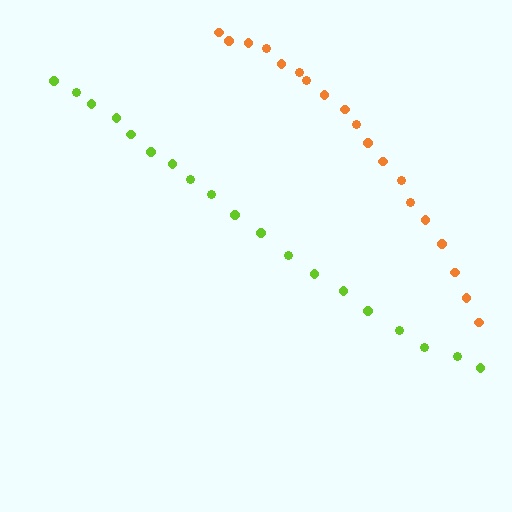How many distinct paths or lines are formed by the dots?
There are 2 distinct paths.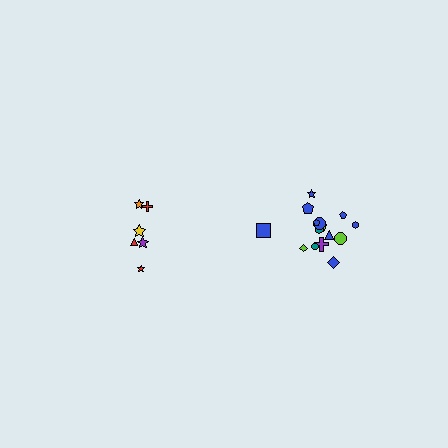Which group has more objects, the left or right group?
The right group.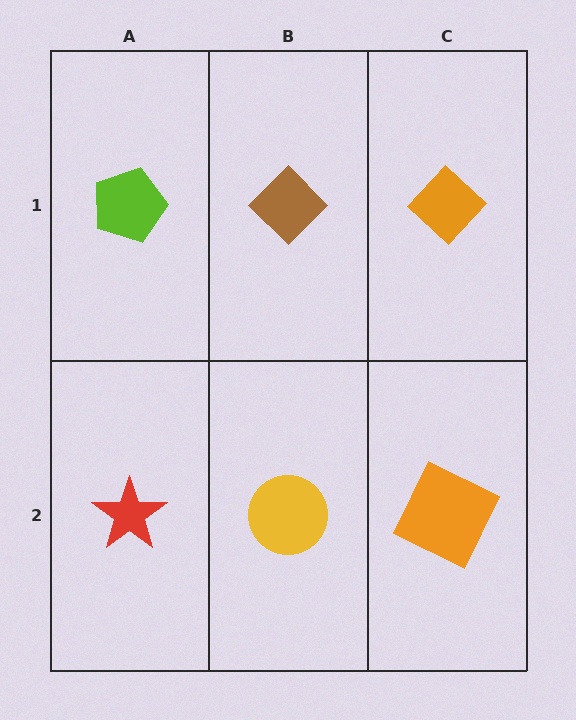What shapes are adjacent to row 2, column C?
An orange diamond (row 1, column C), a yellow circle (row 2, column B).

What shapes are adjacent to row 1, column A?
A red star (row 2, column A), a brown diamond (row 1, column B).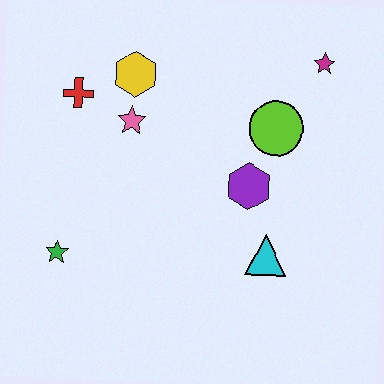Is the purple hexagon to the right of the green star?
Yes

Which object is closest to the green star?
The pink star is closest to the green star.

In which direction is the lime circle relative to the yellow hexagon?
The lime circle is to the right of the yellow hexagon.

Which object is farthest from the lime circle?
The green star is farthest from the lime circle.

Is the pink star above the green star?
Yes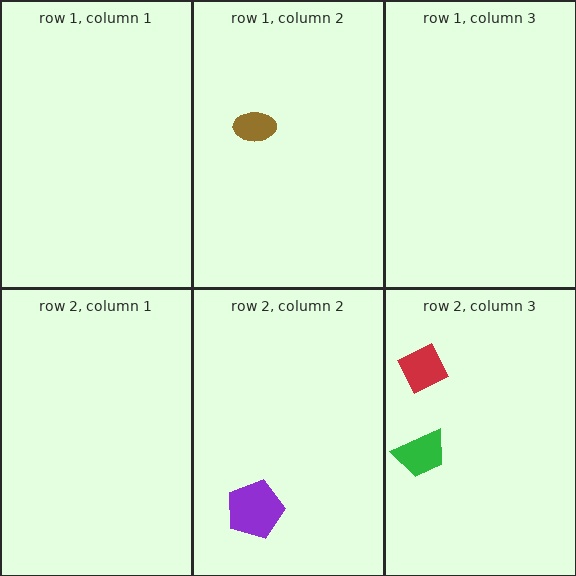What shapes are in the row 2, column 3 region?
The green trapezoid, the red diamond.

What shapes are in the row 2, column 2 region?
The purple pentagon.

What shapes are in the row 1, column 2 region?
The brown ellipse.